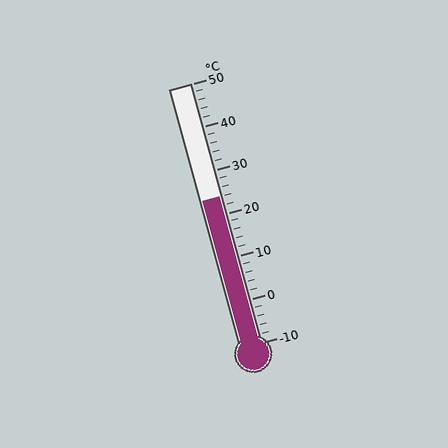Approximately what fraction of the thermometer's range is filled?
The thermometer is filled to approximately 55% of its range.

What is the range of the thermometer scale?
The thermometer scale ranges from -10°C to 50°C.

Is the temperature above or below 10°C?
The temperature is above 10°C.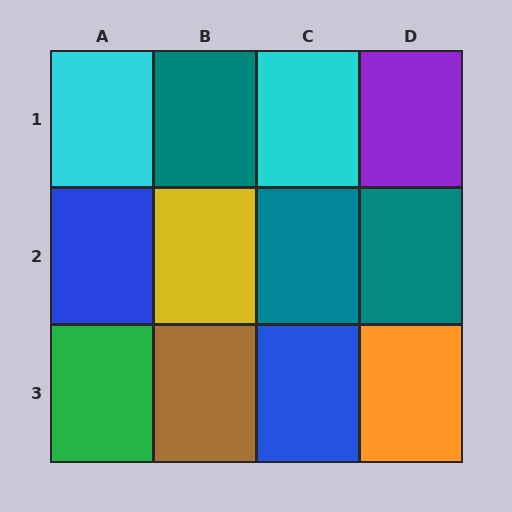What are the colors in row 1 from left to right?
Cyan, teal, cyan, purple.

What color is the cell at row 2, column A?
Blue.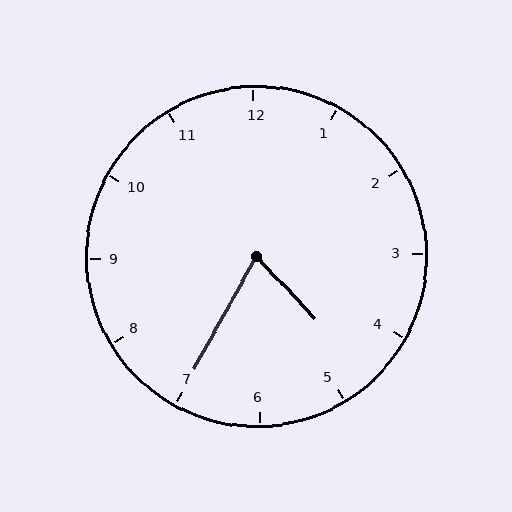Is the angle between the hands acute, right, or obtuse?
It is acute.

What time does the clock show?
4:35.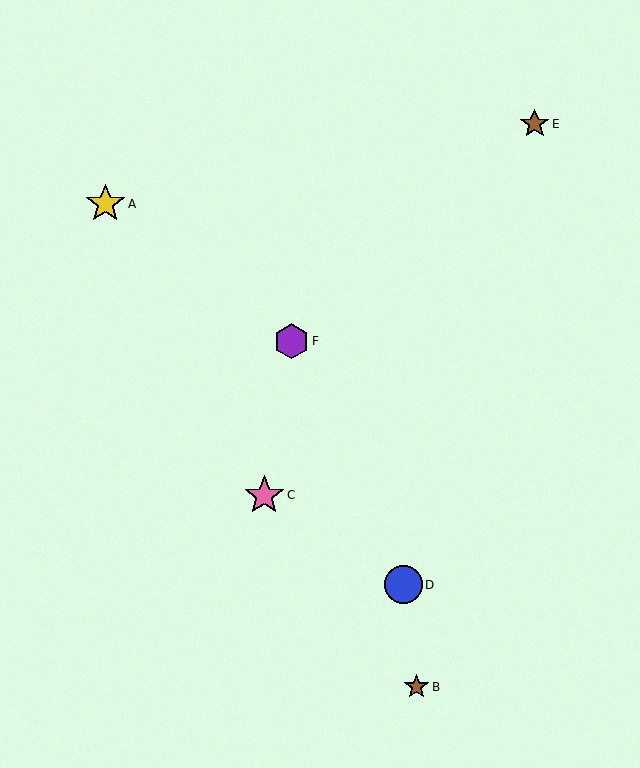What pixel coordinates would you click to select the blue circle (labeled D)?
Click at (403, 585) to select the blue circle D.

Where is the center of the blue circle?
The center of the blue circle is at (403, 585).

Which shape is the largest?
The pink star (labeled C) is the largest.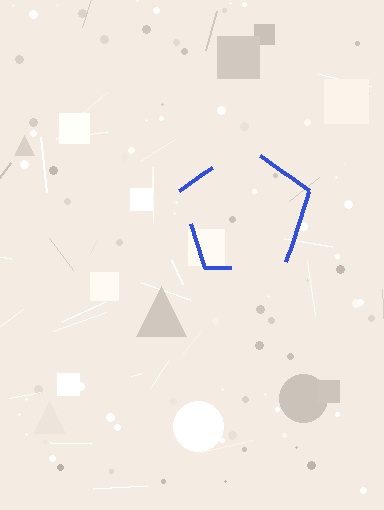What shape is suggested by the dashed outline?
The dashed outline suggests a pentagon.